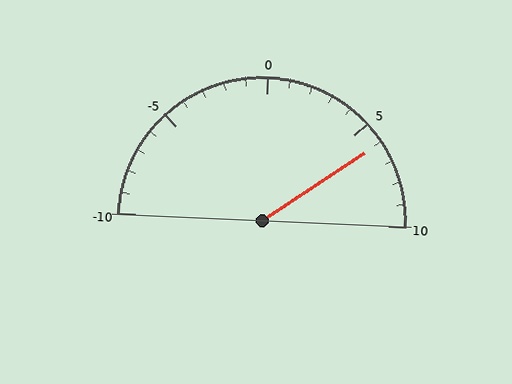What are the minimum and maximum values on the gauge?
The gauge ranges from -10 to 10.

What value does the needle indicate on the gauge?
The needle indicates approximately 6.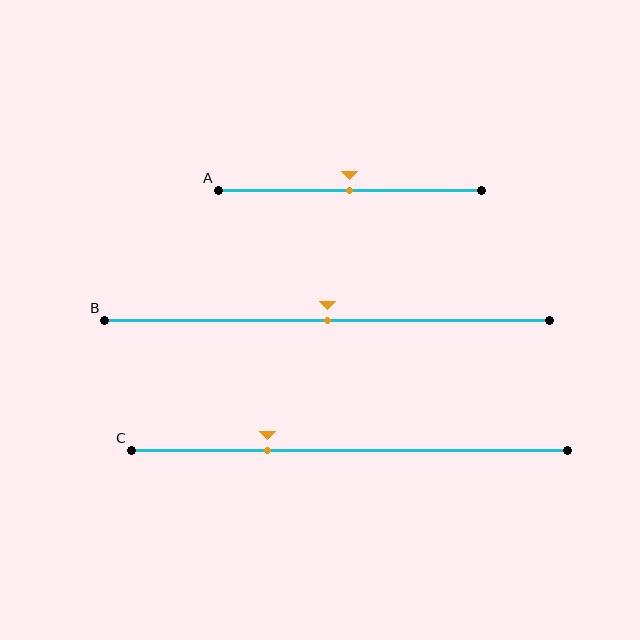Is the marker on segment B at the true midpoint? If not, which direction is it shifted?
Yes, the marker on segment B is at the true midpoint.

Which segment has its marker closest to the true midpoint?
Segment A has its marker closest to the true midpoint.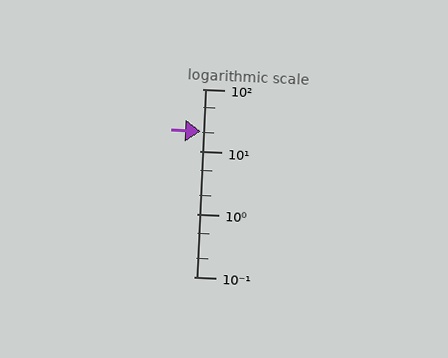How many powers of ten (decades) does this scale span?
The scale spans 3 decades, from 0.1 to 100.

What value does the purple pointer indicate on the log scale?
The pointer indicates approximately 21.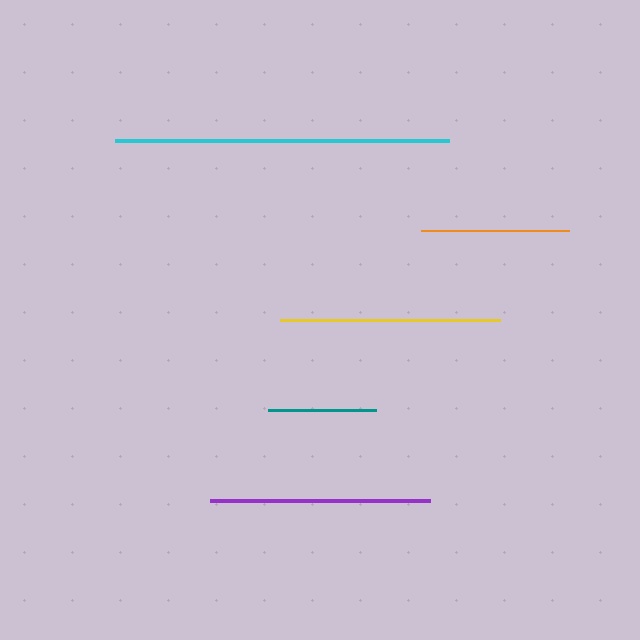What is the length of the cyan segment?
The cyan segment is approximately 334 pixels long.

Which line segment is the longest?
The cyan line is the longest at approximately 334 pixels.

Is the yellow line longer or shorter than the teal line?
The yellow line is longer than the teal line.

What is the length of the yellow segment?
The yellow segment is approximately 220 pixels long.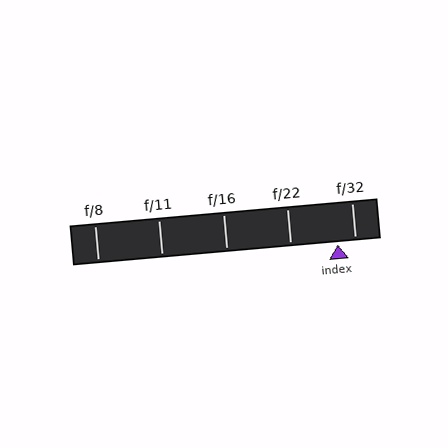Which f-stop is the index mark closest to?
The index mark is closest to f/32.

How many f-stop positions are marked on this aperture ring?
There are 5 f-stop positions marked.